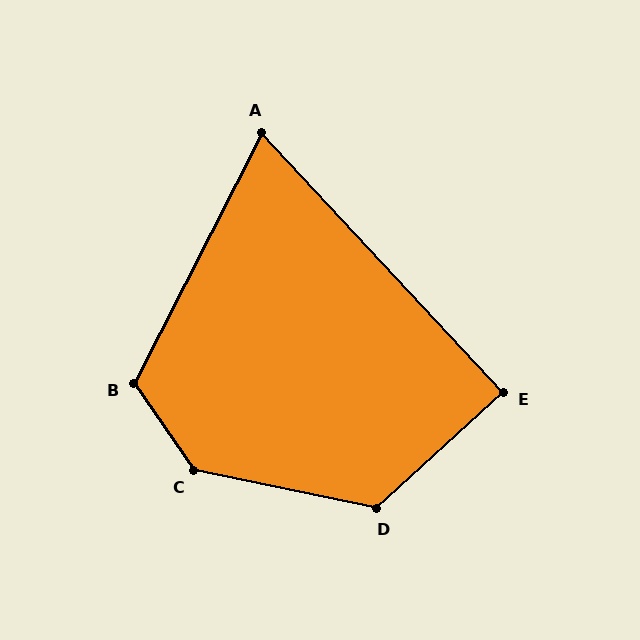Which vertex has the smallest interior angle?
A, at approximately 70 degrees.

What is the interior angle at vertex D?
Approximately 126 degrees (obtuse).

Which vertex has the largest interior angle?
C, at approximately 136 degrees.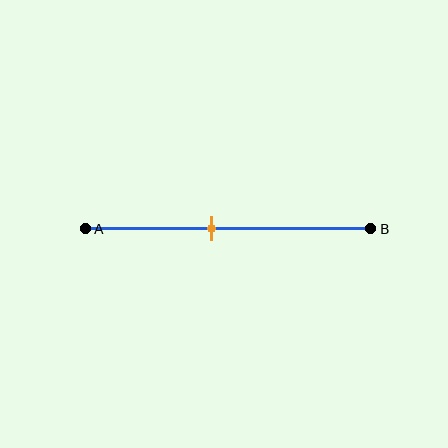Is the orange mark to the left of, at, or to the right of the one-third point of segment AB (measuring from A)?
The orange mark is to the right of the one-third point of segment AB.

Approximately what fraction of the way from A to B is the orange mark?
The orange mark is approximately 45% of the way from A to B.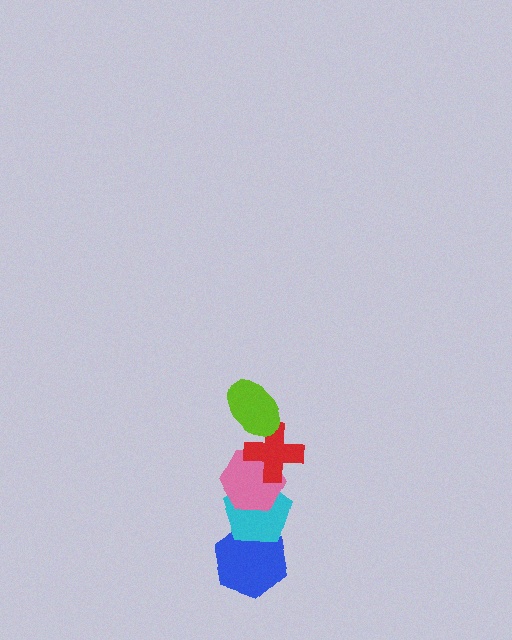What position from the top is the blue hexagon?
The blue hexagon is 5th from the top.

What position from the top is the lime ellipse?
The lime ellipse is 1st from the top.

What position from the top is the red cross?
The red cross is 2nd from the top.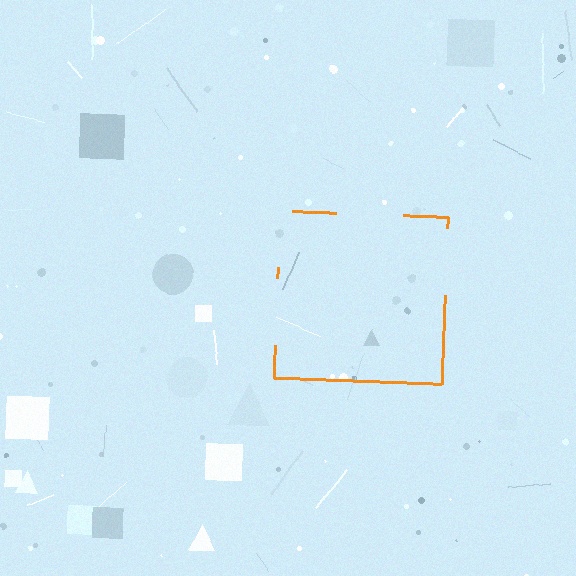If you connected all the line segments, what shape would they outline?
They would outline a square.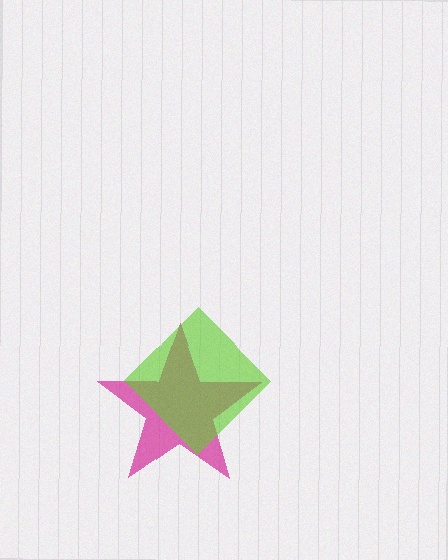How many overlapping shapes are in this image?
There are 2 overlapping shapes in the image.